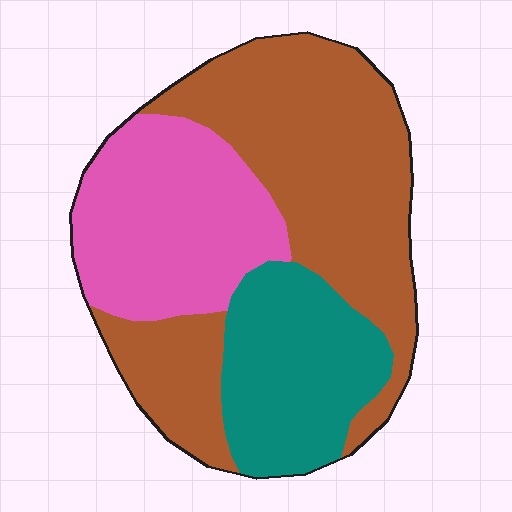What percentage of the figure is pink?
Pink takes up about one quarter (1/4) of the figure.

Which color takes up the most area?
Brown, at roughly 50%.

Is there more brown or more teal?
Brown.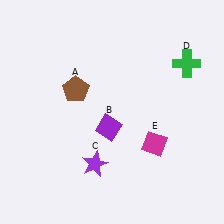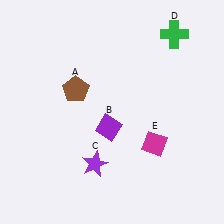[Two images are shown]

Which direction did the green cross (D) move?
The green cross (D) moved up.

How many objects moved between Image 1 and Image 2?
1 object moved between the two images.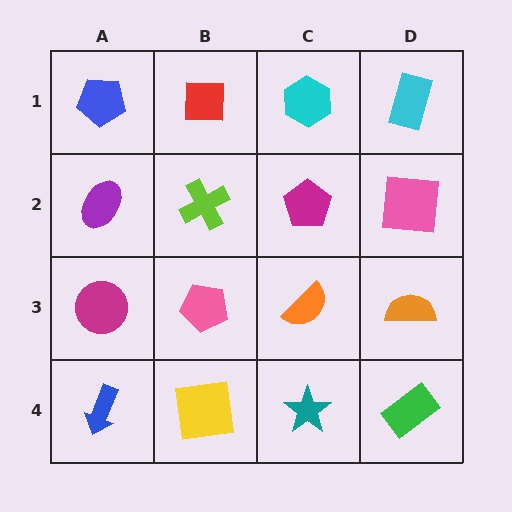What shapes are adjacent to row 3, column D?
A pink square (row 2, column D), a green rectangle (row 4, column D), an orange semicircle (row 3, column C).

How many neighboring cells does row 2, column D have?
3.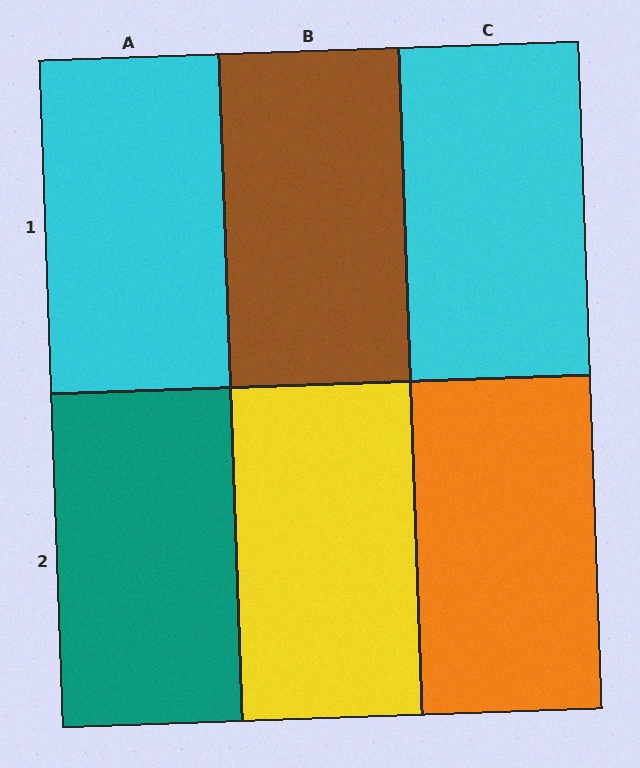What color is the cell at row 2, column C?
Orange.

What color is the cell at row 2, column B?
Yellow.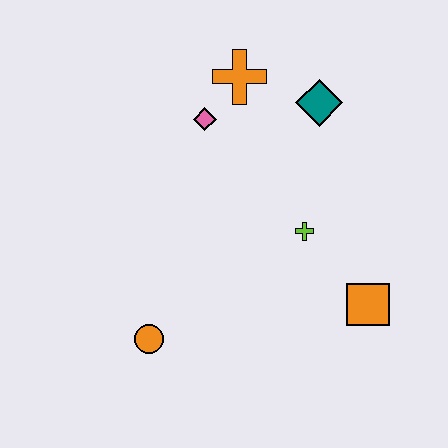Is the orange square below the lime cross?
Yes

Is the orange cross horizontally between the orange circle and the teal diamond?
Yes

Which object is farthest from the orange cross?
The orange circle is farthest from the orange cross.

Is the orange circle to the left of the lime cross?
Yes